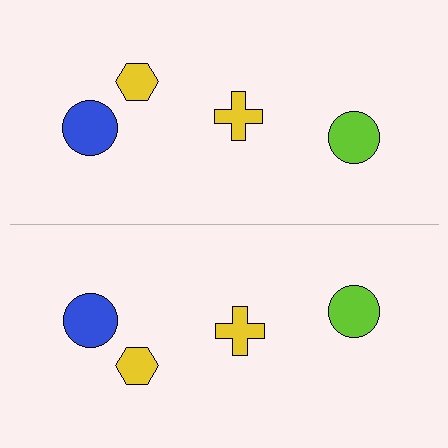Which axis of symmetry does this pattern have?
The pattern has a horizontal axis of symmetry running through the center of the image.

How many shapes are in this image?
There are 8 shapes in this image.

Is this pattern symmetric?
Yes, this pattern has bilateral (reflection) symmetry.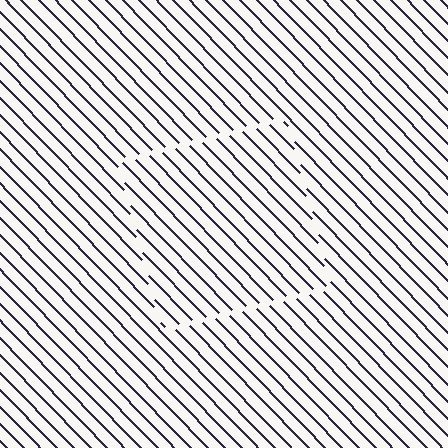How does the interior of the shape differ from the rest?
The interior of the shape contains the same grating, shifted by half a period — the contour is defined by the phase discontinuity where line-ends from the inner and outer gratings abut.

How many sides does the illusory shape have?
4 sides — the line-ends trace a square.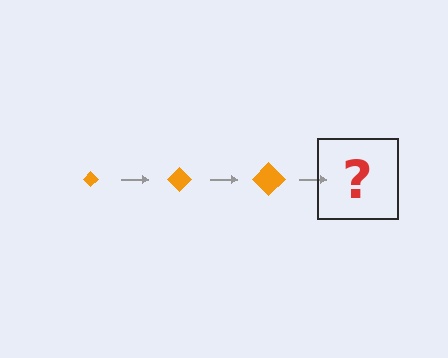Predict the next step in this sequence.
The next step is an orange diamond, larger than the previous one.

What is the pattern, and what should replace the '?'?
The pattern is that the diamond gets progressively larger each step. The '?' should be an orange diamond, larger than the previous one.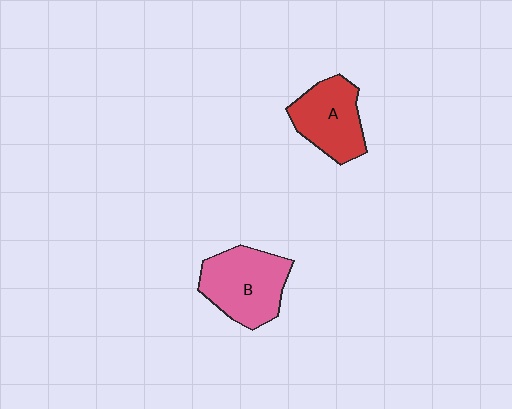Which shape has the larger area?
Shape B (pink).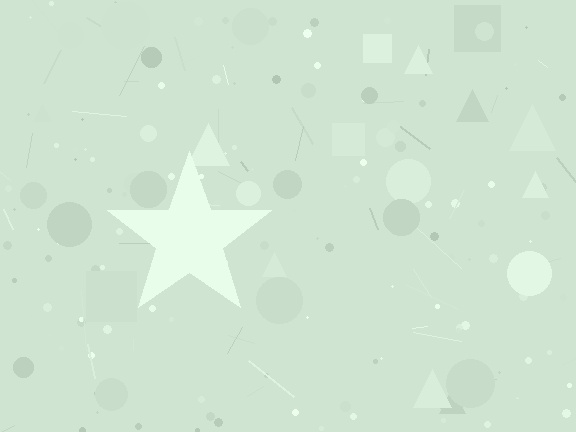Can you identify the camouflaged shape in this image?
The camouflaged shape is a star.